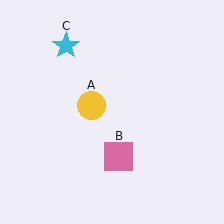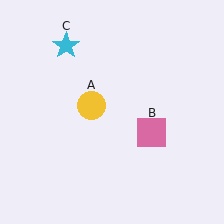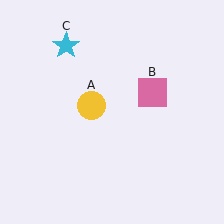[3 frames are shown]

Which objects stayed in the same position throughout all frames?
Yellow circle (object A) and cyan star (object C) remained stationary.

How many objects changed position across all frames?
1 object changed position: pink square (object B).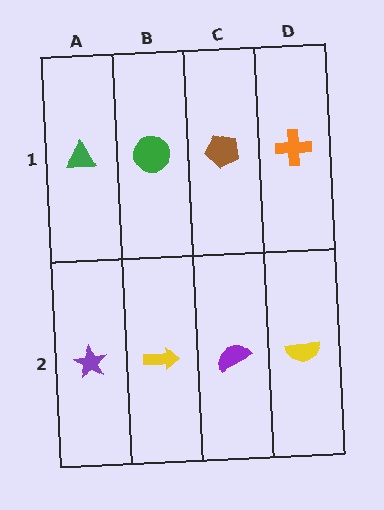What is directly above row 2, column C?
A brown pentagon.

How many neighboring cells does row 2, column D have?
2.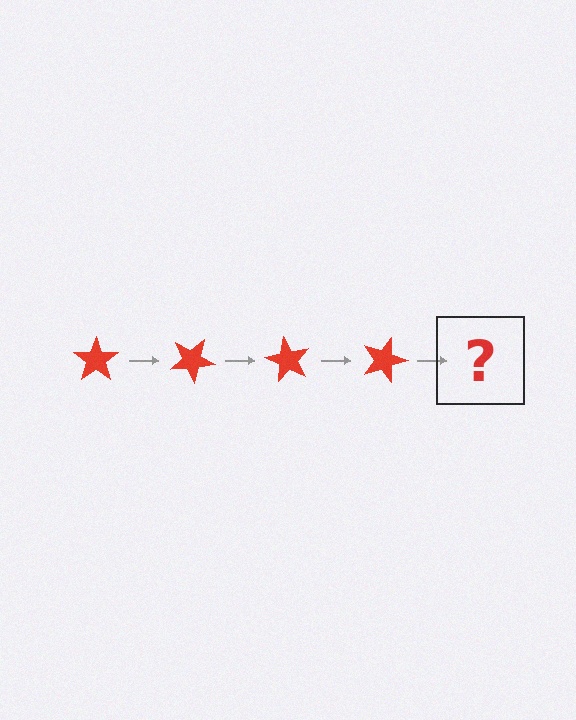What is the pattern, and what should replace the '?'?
The pattern is that the star rotates 30 degrees each step. The '?' should be a red star rotated 120 degrees.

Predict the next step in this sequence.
The next step is a red star rotated 120 degrees.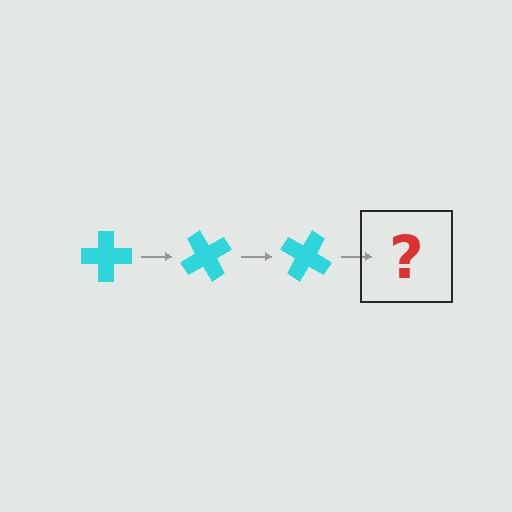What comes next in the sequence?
The next element should be a cyan cross rotated 180 degrees.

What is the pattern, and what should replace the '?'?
The pattern is that the cross rotates 60 degrees each step. The '?' should be a cyan cross rotated 180 degrees.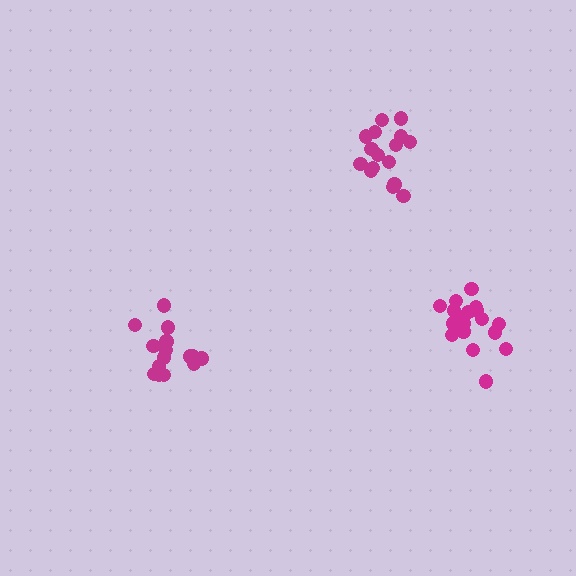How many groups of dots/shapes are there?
There are 3 groups.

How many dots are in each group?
Group 1: 15 dots, Group 2: 16 dots, Group 3: 18 dots (49 total).